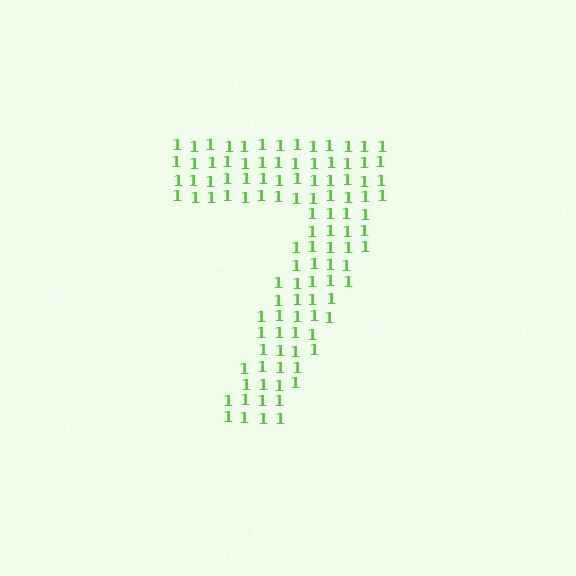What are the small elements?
The small elements are digit 1's.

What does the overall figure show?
The overall figure shows the digit 7.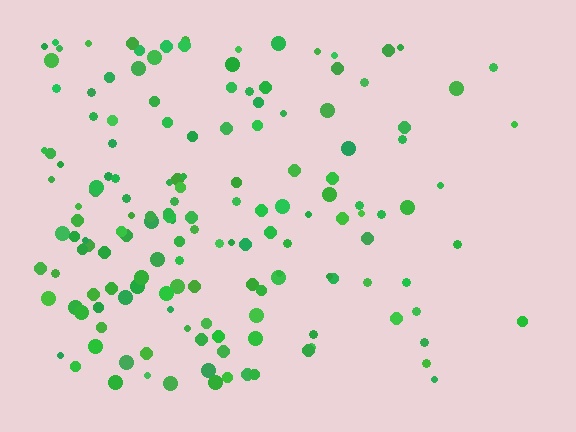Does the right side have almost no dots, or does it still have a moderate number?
Still a moderate number, just noticeably fewer than the left.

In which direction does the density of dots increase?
From right to left, with the left side densest.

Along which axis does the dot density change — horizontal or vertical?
Horizontal.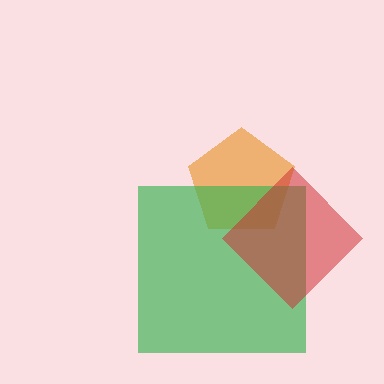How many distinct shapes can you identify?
There are 3 distinct shapes: an orange pentagon, a green square, a red diamond.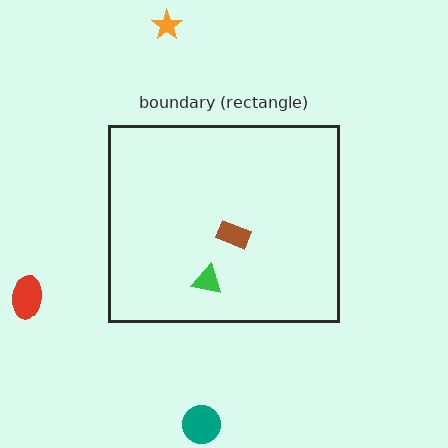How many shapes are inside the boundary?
2 inside, 3 outside.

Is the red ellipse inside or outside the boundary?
Outside.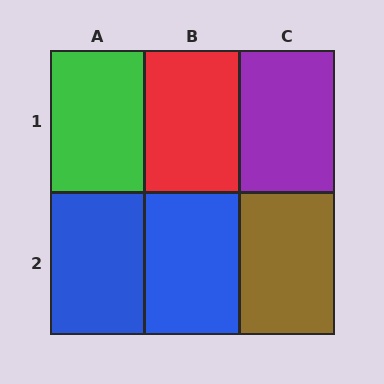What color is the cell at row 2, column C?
Brown.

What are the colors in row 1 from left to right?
Green, red, purple.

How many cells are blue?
2 cells are blue.